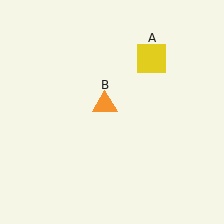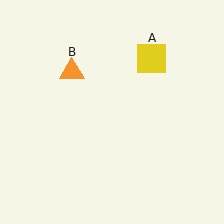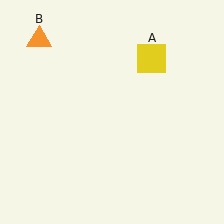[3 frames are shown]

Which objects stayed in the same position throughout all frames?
Yellow square (object A) remained stationary.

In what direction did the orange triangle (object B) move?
The orange triangle (object B) moved up and to the left.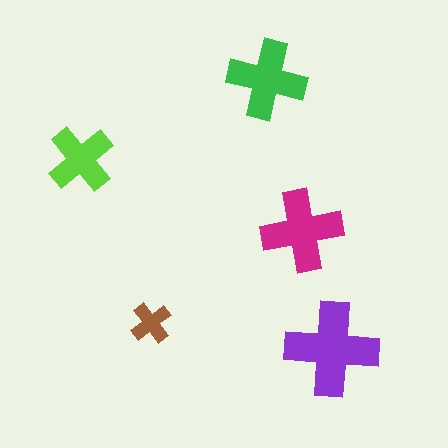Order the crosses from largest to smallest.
the purple one, the magenta one, the green one, the lime one, the brown one.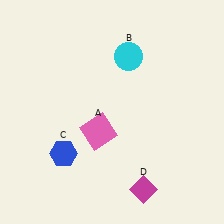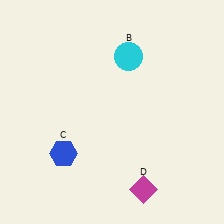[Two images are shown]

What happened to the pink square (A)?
The pink square (A) was removed in Image 2. It was in the bottom-left area of Image 1.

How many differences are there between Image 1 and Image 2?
There is 1 difference between the two images.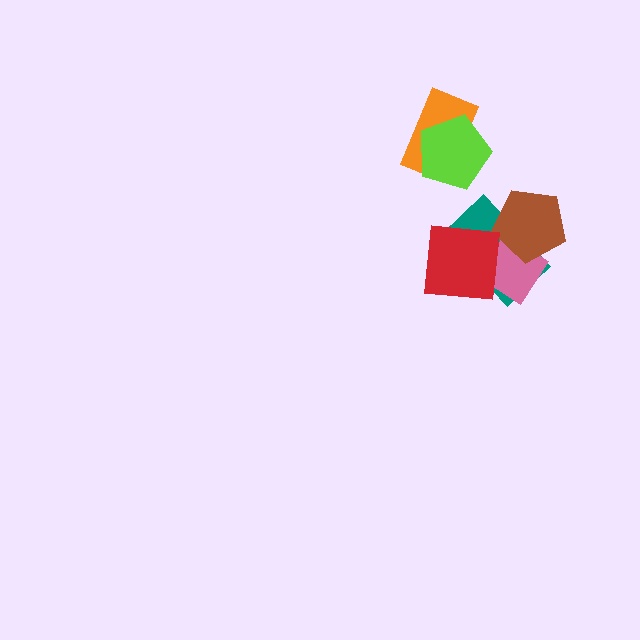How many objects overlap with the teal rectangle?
3 objects overlap with the teal rectangle.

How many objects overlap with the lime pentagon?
1 object overlaps with the lime pentagon.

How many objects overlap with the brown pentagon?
2 objects overlap with the brown pentagon.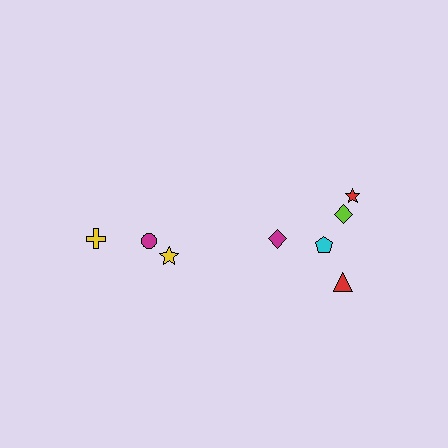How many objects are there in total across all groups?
There are 8 objects.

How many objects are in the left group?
There are 3 objects.